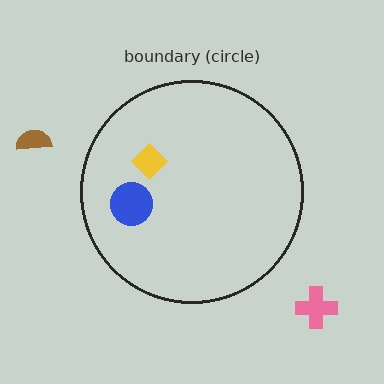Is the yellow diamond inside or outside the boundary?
Inside.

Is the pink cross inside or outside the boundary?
Outside.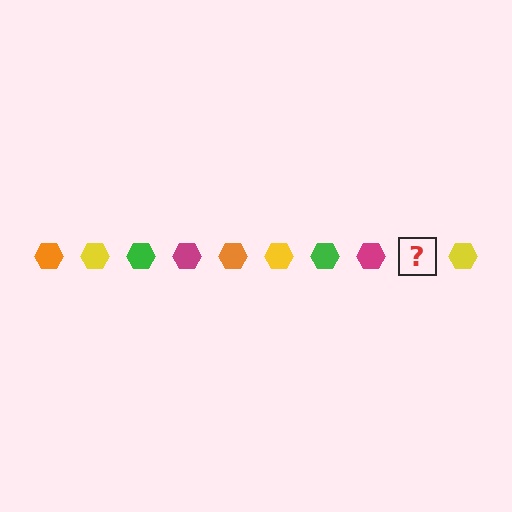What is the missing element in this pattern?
The missing element is an orange hexagon.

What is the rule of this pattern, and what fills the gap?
The rule is that the pattern cycles through orange, yellow, green, magenta hexagons. The gap should be filled with an orange hexagon.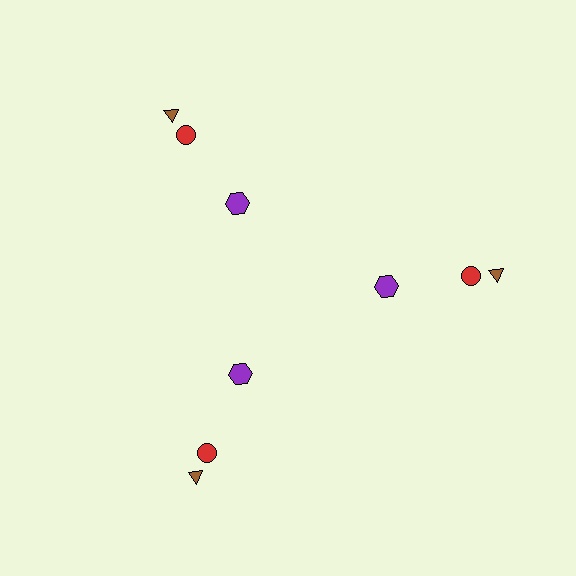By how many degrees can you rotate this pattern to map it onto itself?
The pattern maps onto itself every 120 degrees of rotation.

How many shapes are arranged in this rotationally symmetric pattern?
There are 9 shapes, arranged in 3 groups of 3.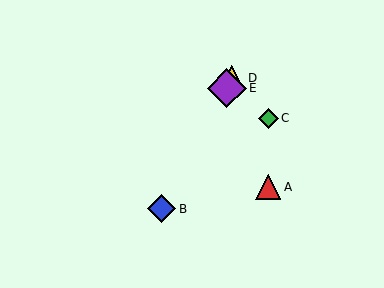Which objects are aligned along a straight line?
Objects B, D, E are aligned along a straight line.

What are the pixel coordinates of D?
Object D is at (232, 78).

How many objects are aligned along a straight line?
3 objects (B, D, E) are aligned along a straight line.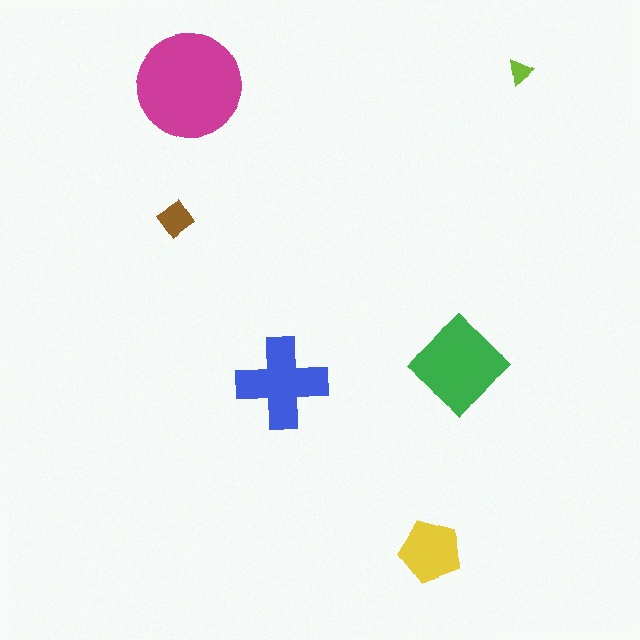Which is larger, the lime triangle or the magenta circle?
The magenta circle.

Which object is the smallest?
The lime triangle.